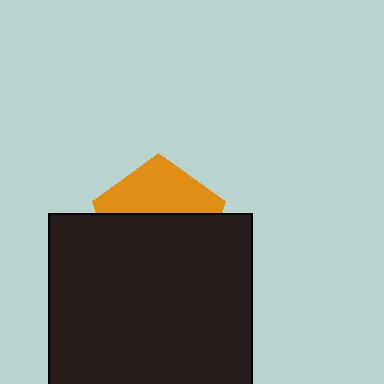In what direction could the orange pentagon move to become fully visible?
The orange pentagon could move up. That would shift it out from behind the black square entirely.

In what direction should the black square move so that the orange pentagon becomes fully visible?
The black square should move down. That is the shortest direction to clear the overlap and leave the orange pentagon fully visible.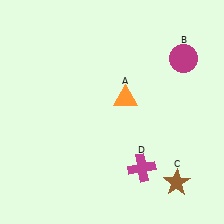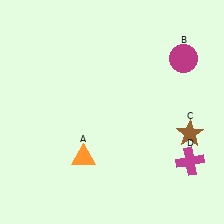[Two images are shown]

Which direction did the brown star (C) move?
The brown star (C) moved up.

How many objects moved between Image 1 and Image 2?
3 objects moved between the two images.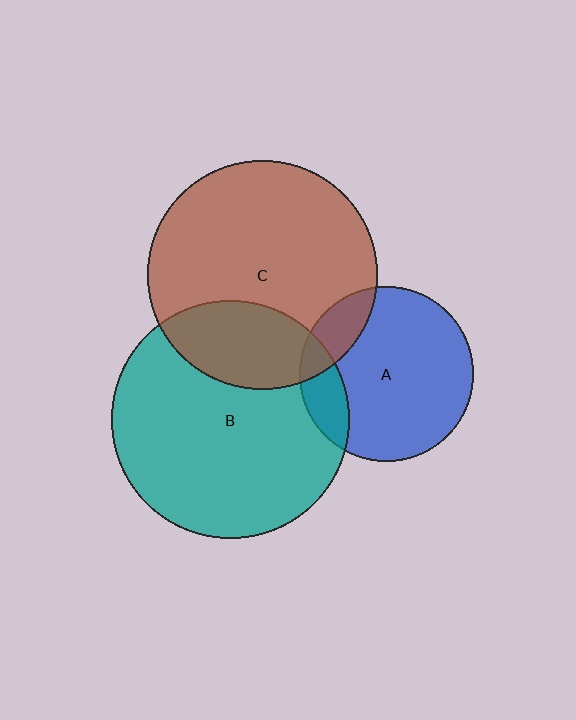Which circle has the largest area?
Circle B (teal).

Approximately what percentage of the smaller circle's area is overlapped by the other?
Approximately 15%.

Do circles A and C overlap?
Yes.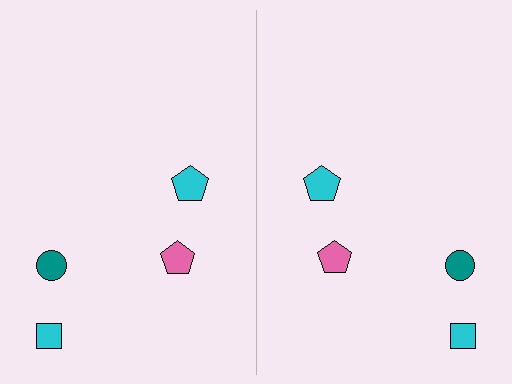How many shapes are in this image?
There are 8 shapes in this image.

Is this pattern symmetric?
Yes, this pattern has bilateral (reflection) symmetry.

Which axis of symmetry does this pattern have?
The pattern has a vertical axis of symmetry running through the center of the image.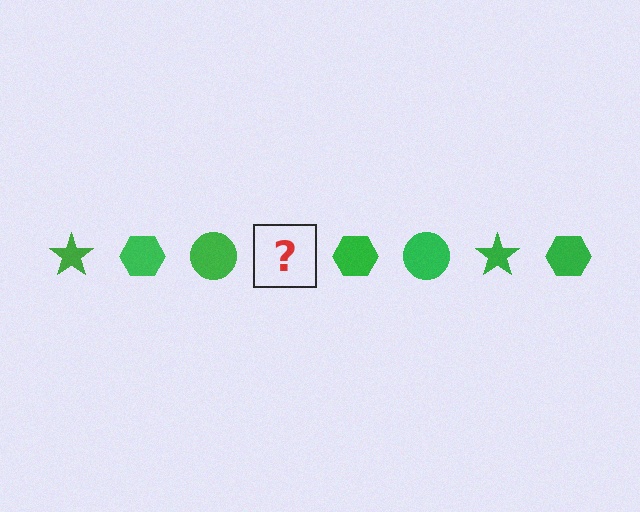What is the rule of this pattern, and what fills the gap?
The rule is that the pattern cycles through star, hexagon, circle shapes in green. The gap should be filled with a green star.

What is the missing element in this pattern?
The missing element is a green star.